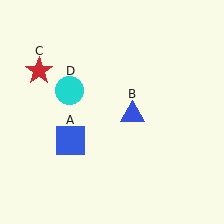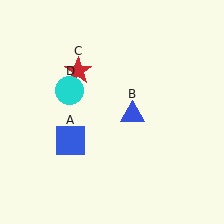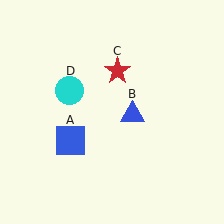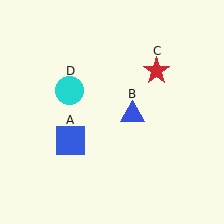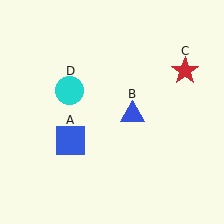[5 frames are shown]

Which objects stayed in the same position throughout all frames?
Blue square (object A) and blue triangle (object B) and cyan circle (object D) remained stationary.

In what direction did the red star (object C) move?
The red star (object C) moved right.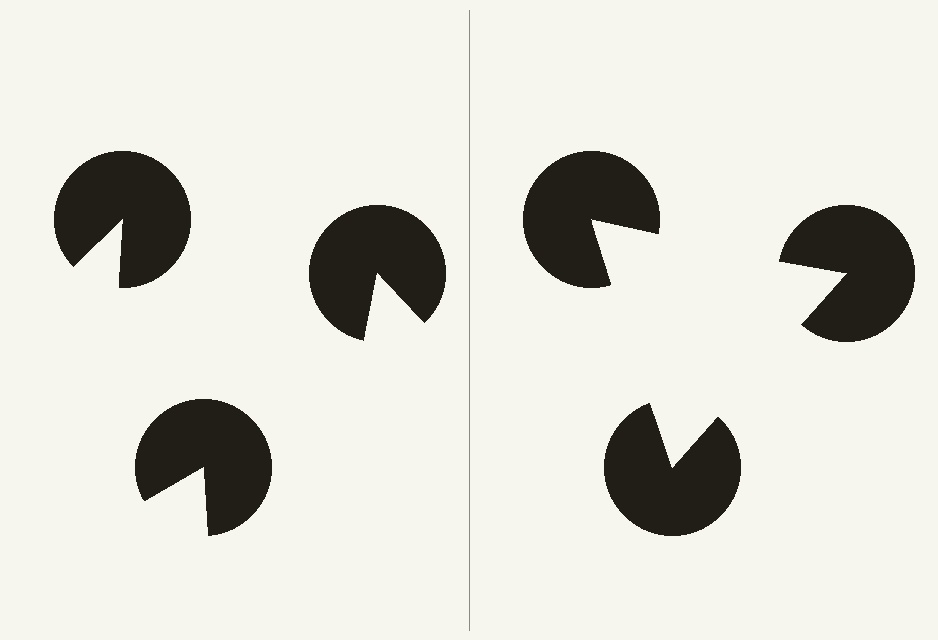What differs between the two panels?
The pac-man discs are positioned identically on both sides; only the wedge orientations differ. On the right they align to a triangle; on the left they are misaligned.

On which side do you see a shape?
An illusory triangle appears on the right side. On the left side the wedge cuts are rotated, so no coherent shape forms.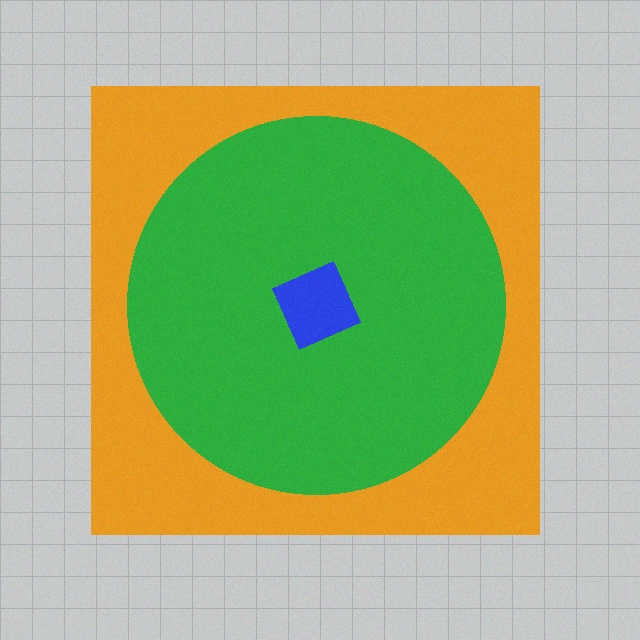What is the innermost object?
The blue diamond.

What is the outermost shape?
The orange square.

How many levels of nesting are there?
3.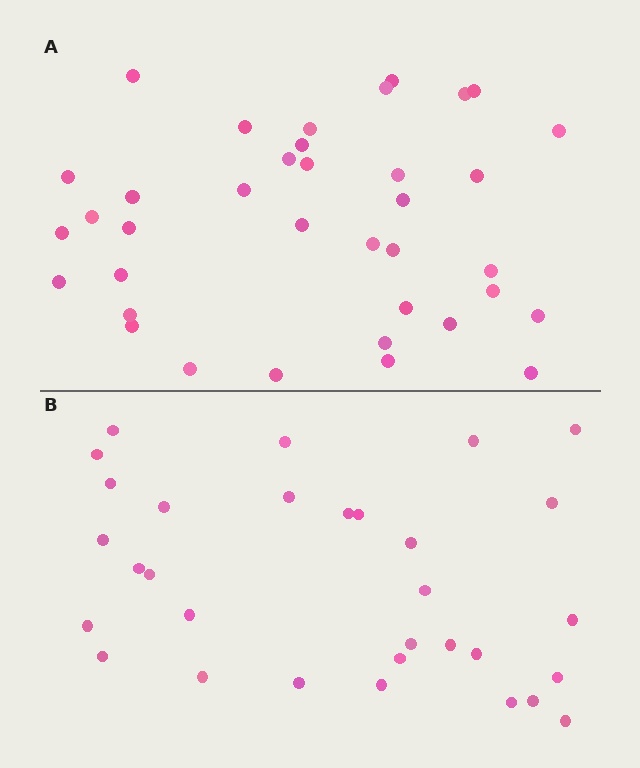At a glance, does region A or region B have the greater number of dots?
Region A (the top region) has more dots.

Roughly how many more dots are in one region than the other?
Region A has about 6 more dots than region B.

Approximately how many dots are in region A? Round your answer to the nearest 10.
About 40 dots. (The exact count is 37, which rounds to 40.)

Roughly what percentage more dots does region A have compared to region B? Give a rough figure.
About 20% more.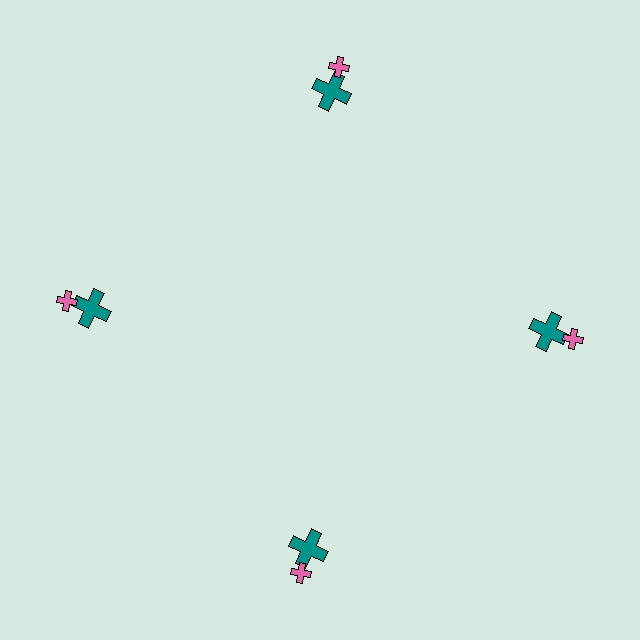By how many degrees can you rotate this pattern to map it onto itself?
The pattern maps onto itself every 90 degrees of rotation.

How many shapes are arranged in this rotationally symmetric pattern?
There are 8 shapes, arranged in 4 groups of 2.